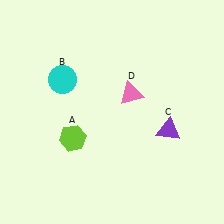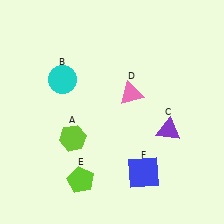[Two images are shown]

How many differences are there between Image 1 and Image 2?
There are 2 differences between the two images.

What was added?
A lime pentagon (E), a blue square (F) were added in Image 2.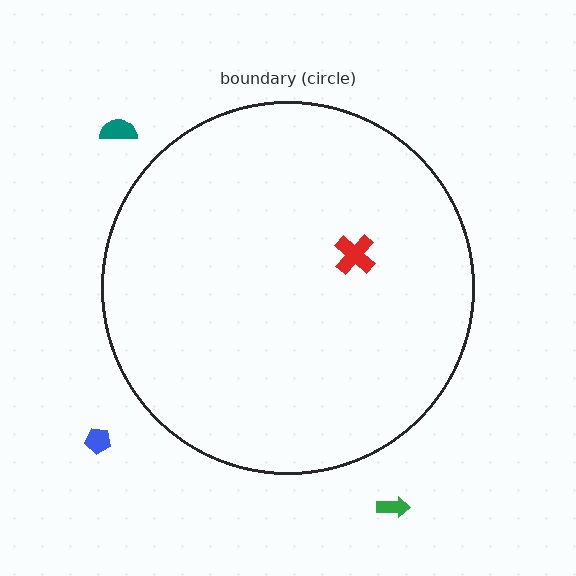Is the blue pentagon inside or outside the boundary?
Outside.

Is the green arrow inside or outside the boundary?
Outside.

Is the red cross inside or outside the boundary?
Inside.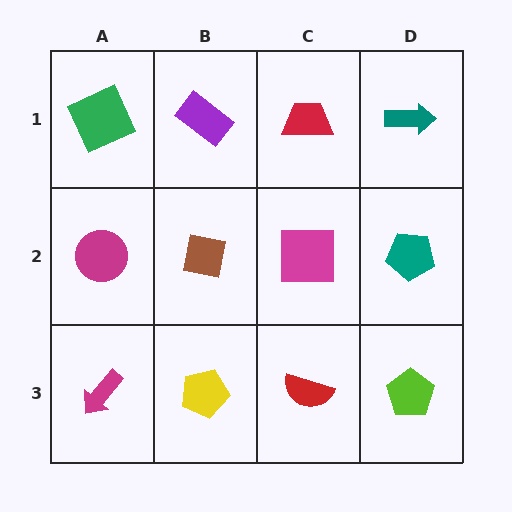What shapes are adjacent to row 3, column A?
A magenta circle (row 2, column A), a yellow pentagon (row 3, column B).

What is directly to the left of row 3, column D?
A red semicircle.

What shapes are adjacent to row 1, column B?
A brown square (row 2, column B), a green square (row 1, column A), a red trapezoid (row 1, column C).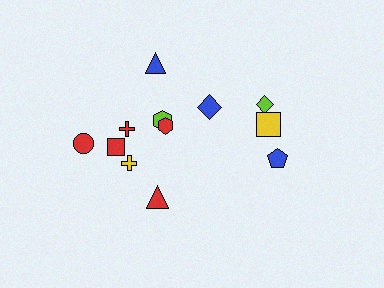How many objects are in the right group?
There are 4 objects.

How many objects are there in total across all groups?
There are 12 objects.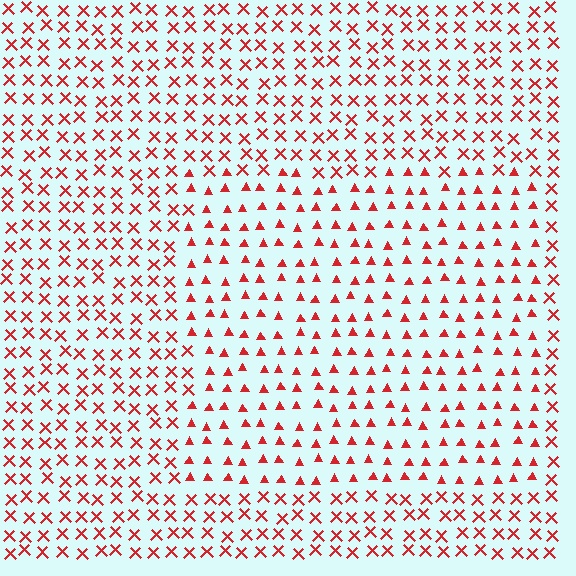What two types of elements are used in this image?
The image uses triangles inside the rectangle region and X marks outside it.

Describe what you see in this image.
The image is filled with small red elements arranged in a uniform grid. A rectangle-shaped region contains triangles, while the surrounding area contains X marks. The boundary is defined purely by the change in element shape.